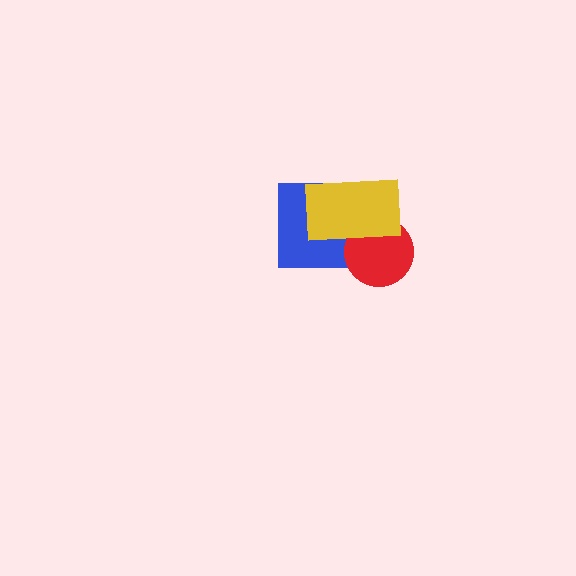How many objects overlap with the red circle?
2 objects overlap with the red circle.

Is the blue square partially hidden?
Yes, it is partially covered by another shape.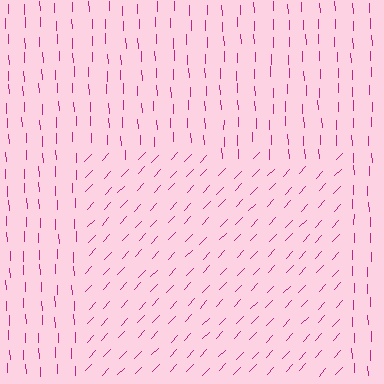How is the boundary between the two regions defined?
The boundary is defined purely by a change in line orientation (approximately 45 degrees difference). All lines are the same color and thickness.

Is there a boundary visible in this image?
Yes, there is a texture boundary formed by a change in line orientation.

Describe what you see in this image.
The image is filled with small magenta line segments. A rectangle region in the image has lines oriented differently from the surrounding lines, creating a visible texture boundary.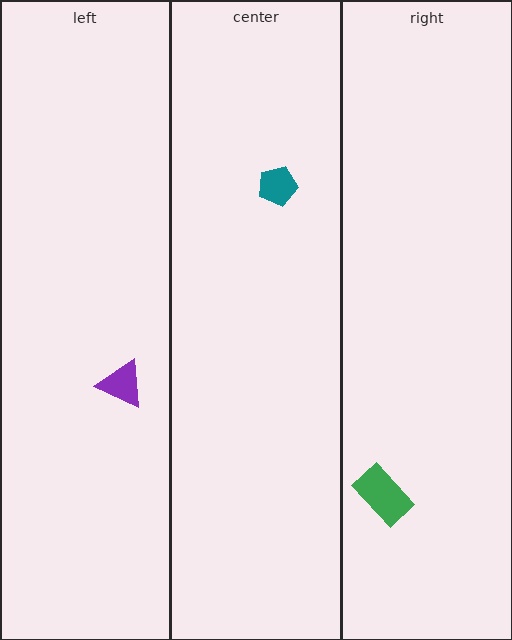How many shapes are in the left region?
1.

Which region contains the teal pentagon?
The center region.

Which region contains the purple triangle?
The left region.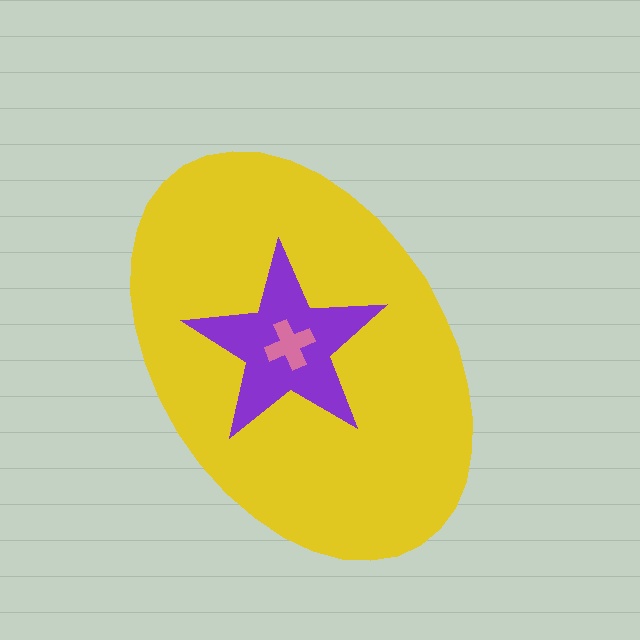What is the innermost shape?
The pink cross.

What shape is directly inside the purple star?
The pink cross.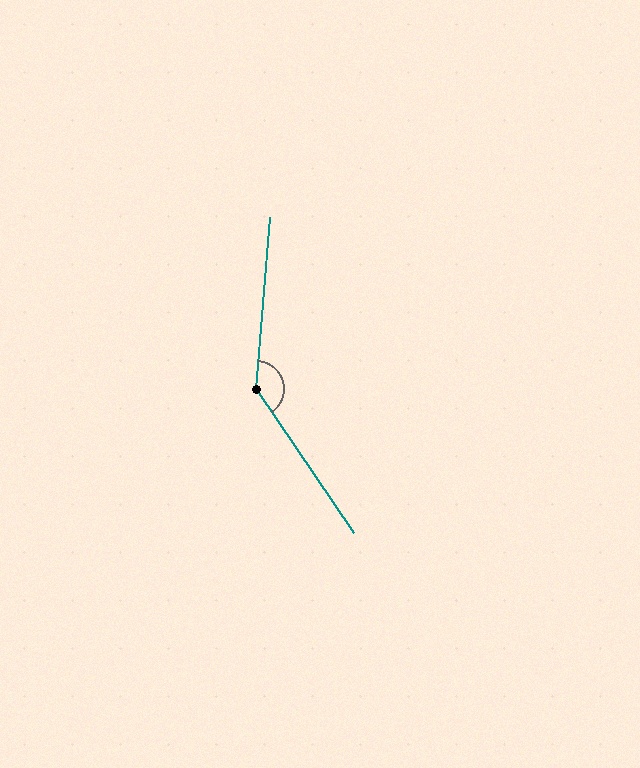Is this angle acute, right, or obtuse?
It is obtuse.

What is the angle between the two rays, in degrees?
Approximately 141 degrees.